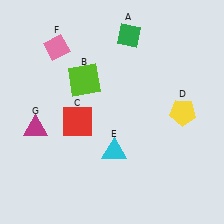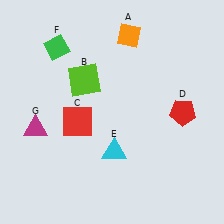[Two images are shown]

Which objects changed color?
A changed from green to orange. D changed from yellow to red. F changed from pink to green.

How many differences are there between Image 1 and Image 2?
There are 3 differences between the two images.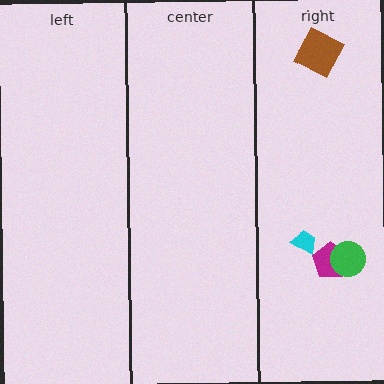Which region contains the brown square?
The right region.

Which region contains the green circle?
The right region.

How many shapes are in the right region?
4.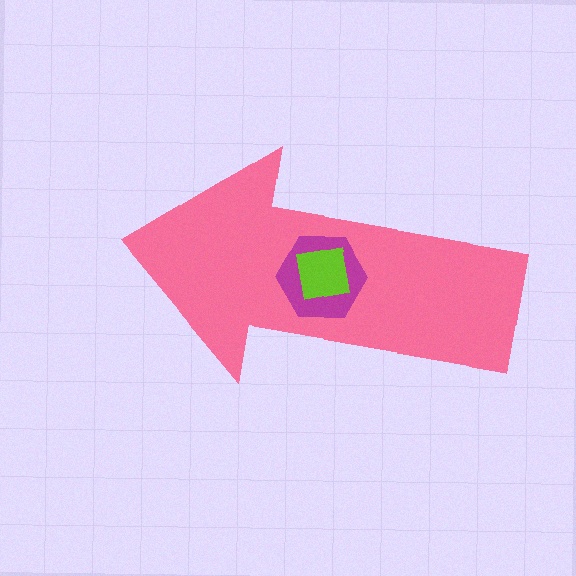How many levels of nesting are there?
3.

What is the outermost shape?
The pink arrow.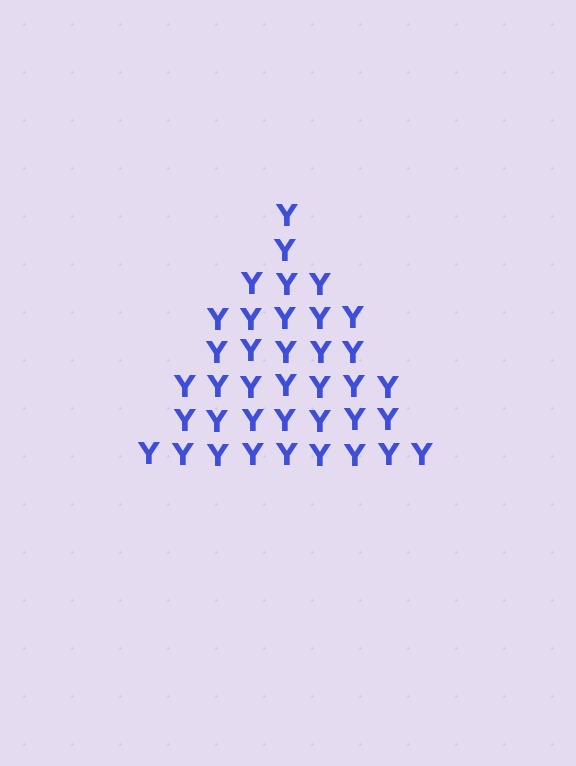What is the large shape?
The large shape is a triangle.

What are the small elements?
The small elements are letter Y's.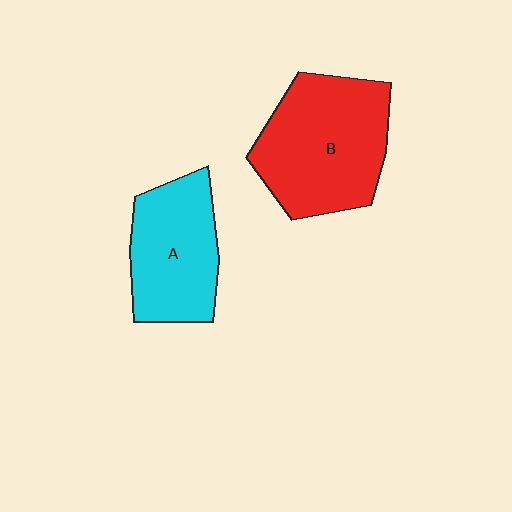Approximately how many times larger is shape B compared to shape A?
Approximately 1.3 times.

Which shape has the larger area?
Shape B (red).